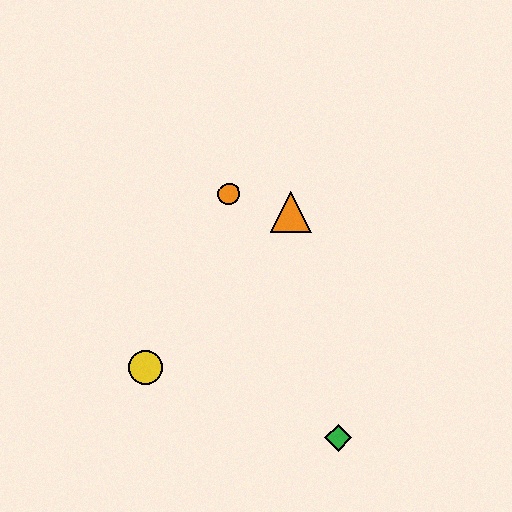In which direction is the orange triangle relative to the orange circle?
The orange triangle is to the right of the orange circle.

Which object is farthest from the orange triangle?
The green diamond is farthest from the orange triangle.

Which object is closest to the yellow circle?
The orange circle is closest to the yellow circle.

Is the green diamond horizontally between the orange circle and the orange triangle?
No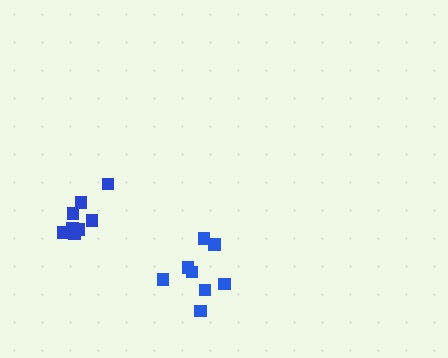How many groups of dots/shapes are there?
There are 2 groups.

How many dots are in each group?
Group 1: 9 dots, Group 2: 8 dots (17 total).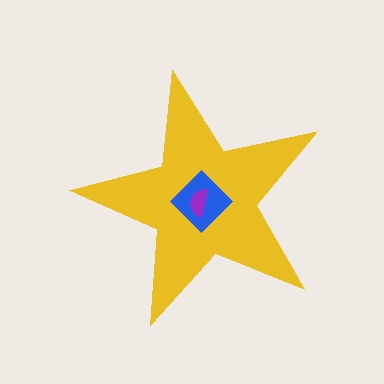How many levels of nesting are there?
3.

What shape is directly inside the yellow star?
The blue diamond.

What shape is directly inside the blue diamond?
The purple semicircle.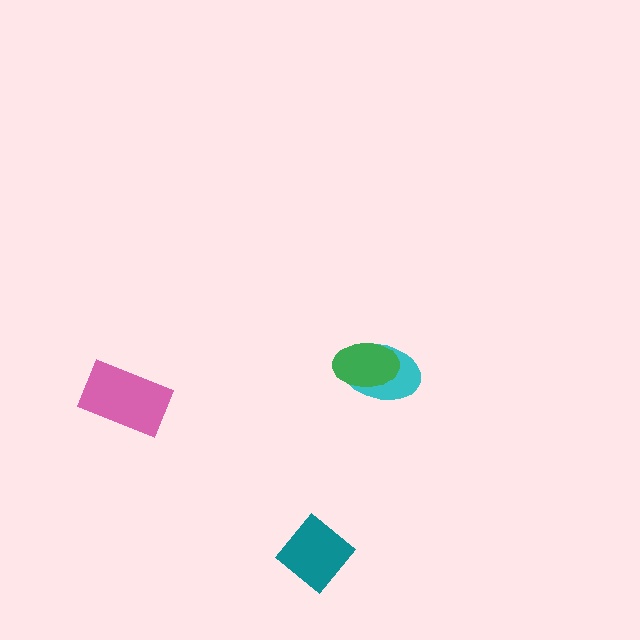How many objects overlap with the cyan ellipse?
1 object overlaps with the cyan ellipse.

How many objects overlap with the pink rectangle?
0 objects overlap with the pink rectangle.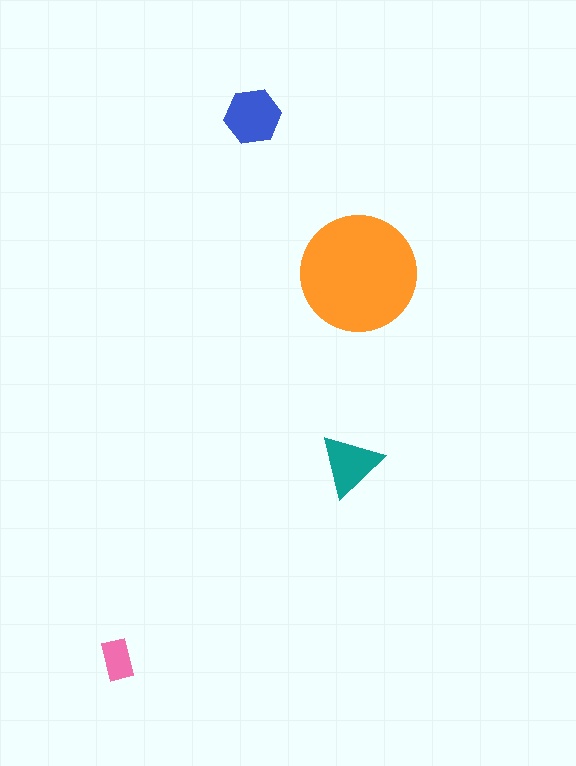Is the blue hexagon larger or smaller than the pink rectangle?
Larger.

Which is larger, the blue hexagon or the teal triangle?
The blue hexagon.